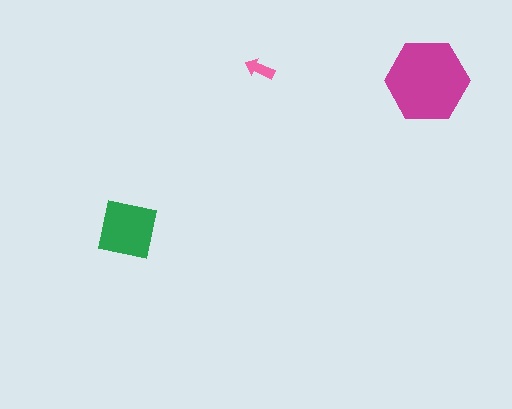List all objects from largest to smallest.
The magenta hexagon, the green square, the pink arrow.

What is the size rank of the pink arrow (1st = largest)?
3rd.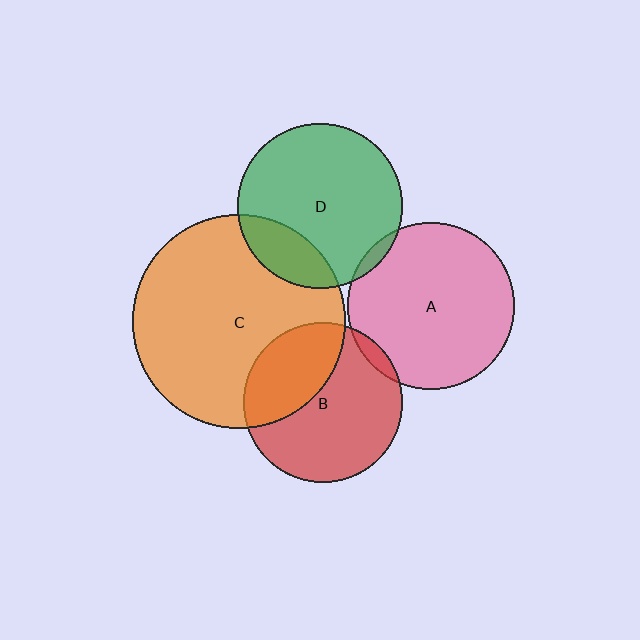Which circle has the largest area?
Circle C (orange).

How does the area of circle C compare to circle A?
Approximately 1.6 times.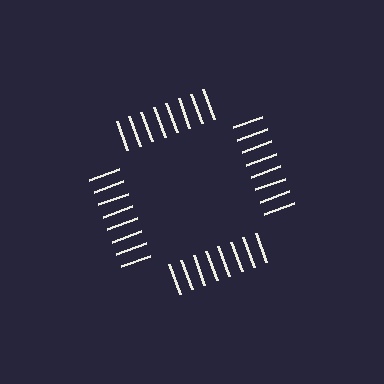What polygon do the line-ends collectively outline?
An illusory square — the line segments terminate on its edges but no continuous stroke is drawn.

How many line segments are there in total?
32 — 8 along each of the 4 edges.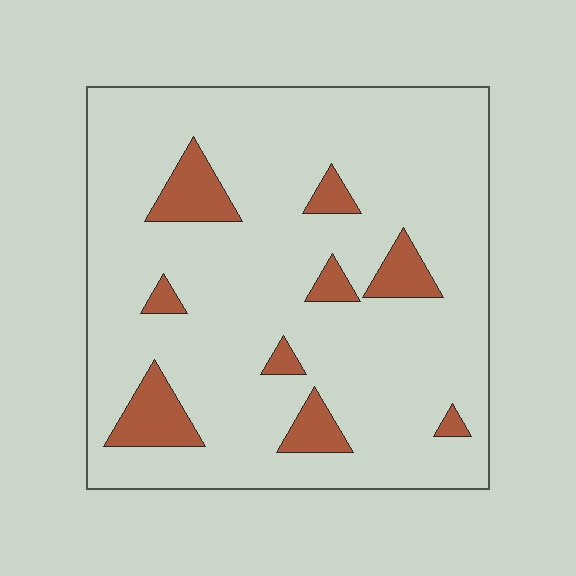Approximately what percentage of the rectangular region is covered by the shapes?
Approximately 10%.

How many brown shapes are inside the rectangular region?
9.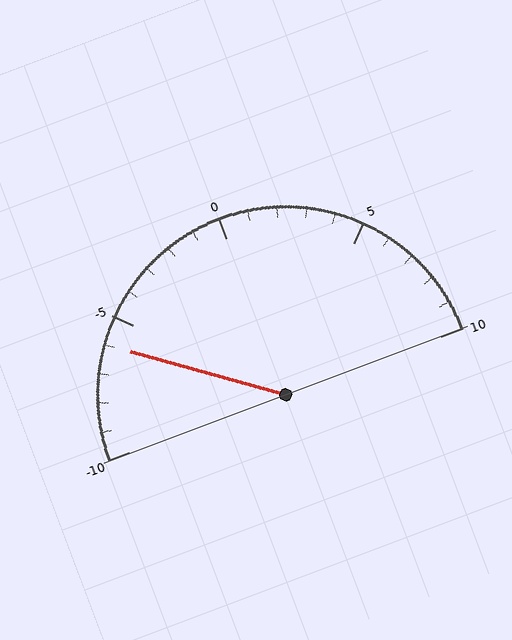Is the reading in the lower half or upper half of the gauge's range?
The reading is in the lower half of the range (-10 to 10).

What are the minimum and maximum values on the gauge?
The gauge ranges from -10 to 10.